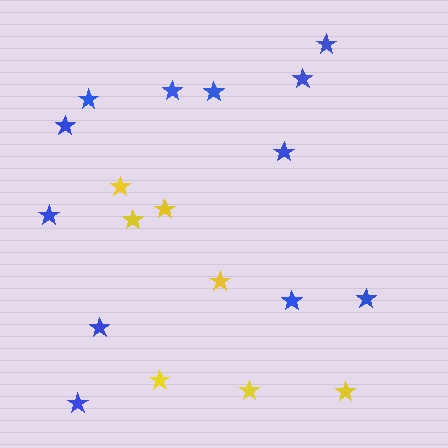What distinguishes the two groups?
There are 2 groups: one group of yellow stars (7) and one group of blue stars (12).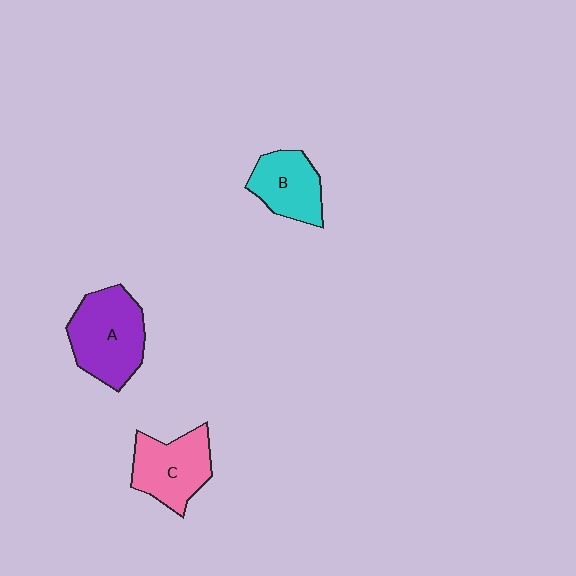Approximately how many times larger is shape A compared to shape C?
Approximately 1.2 times.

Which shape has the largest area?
Shape A (purple).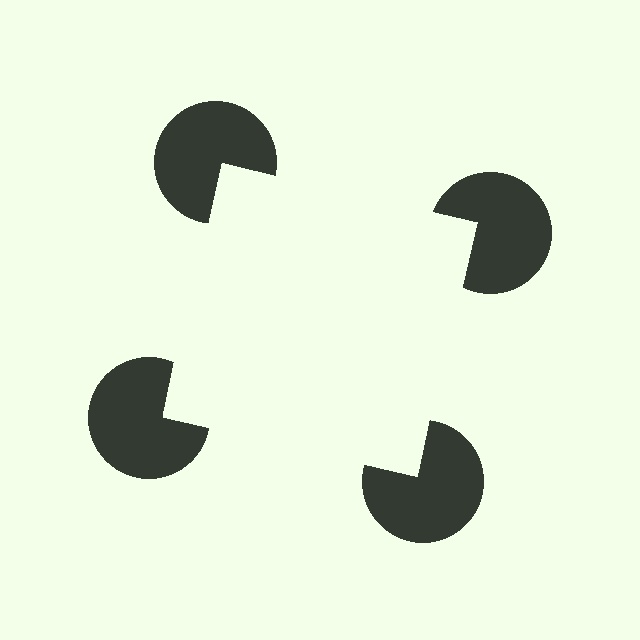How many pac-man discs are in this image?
There are 4 — one at each vertex of the illusory square.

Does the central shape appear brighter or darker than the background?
It typically appears slightly brighter than the background, even though no actual brightness change is drawn.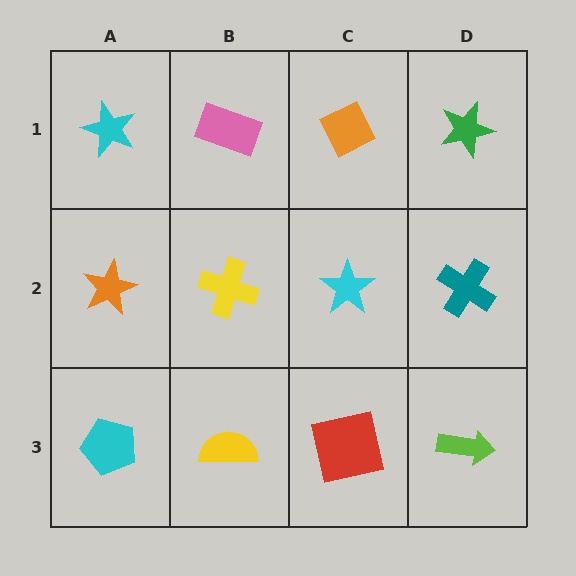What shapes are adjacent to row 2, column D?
A green star (row 1, column D), a lime arrow (row 3, column D), a cyan star (row 2, column C).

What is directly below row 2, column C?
A red square.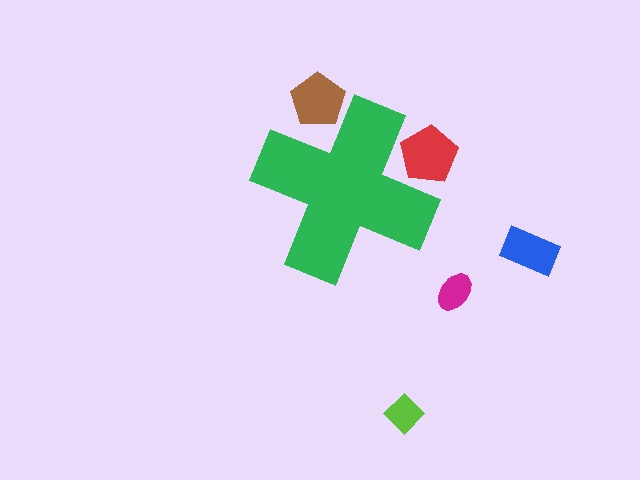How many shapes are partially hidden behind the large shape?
2 shapes are partially hidden.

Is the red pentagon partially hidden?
Yes, the red pentagon is partially hidden behind the green cross.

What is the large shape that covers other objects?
A green cross.